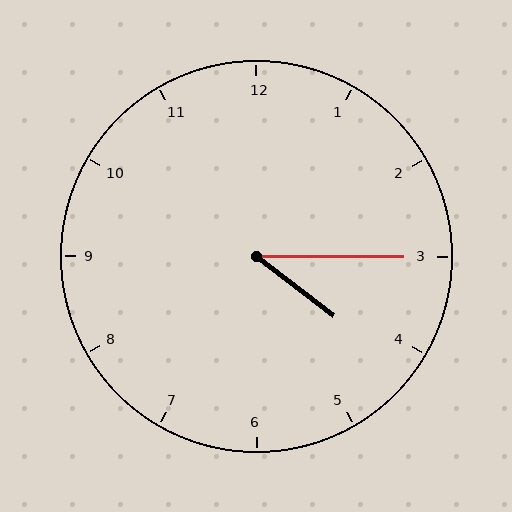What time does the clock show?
4:15.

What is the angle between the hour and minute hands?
Approximately 38 degrees.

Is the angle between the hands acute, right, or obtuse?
It is acute.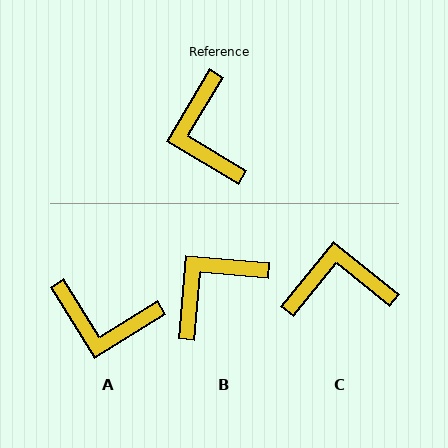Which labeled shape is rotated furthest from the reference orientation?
C, about 98 degrees away.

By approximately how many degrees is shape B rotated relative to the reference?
Approximately 64 degrees clockwise.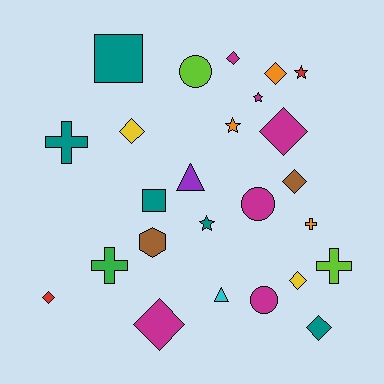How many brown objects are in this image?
There are 2 brown objects.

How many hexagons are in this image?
There is 1 hexagon.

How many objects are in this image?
There are 25 objects.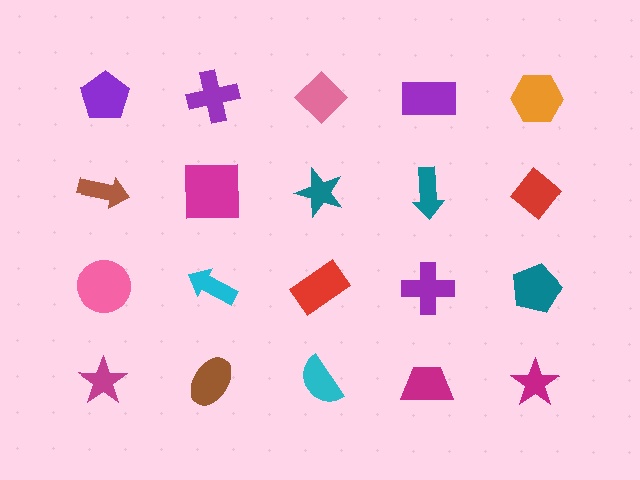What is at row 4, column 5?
A magenta star.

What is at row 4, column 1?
A magenta star.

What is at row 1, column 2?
A purple cross.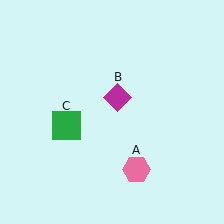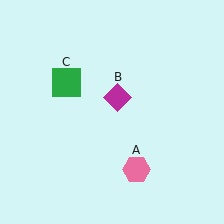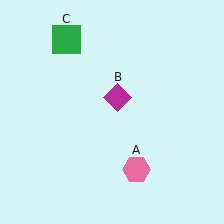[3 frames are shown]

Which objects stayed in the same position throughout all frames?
Pink hexagon (object A) and magenta diamond (object B) remained stationary.